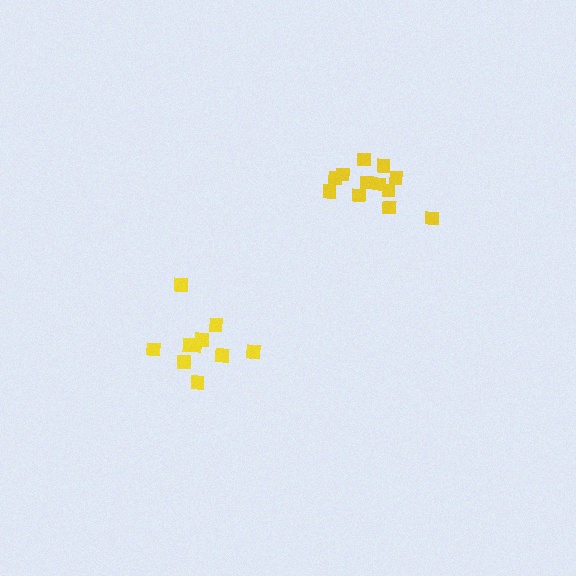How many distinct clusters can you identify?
There are 2 distinct clusters.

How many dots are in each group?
Group 1: 12 dots, Group 2: 10 dots (22 total).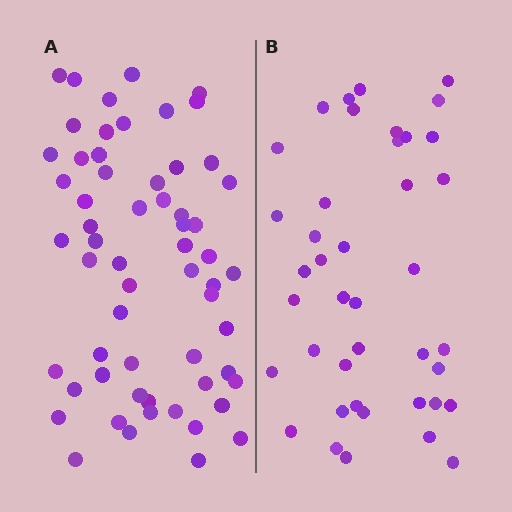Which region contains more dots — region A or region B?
Region A (the left region) has more dots.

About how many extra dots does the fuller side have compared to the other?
Region A has approximately 20 more dots than region B.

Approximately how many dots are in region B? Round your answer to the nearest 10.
About 40 dots. (The exact count is 41, which rounds to 40.)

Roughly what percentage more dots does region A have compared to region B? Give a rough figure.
About 45% more.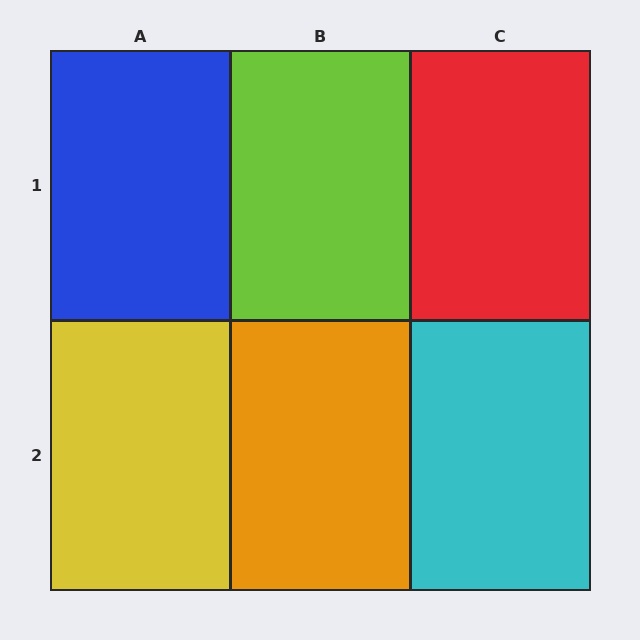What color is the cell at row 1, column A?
Blue.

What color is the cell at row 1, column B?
Lime.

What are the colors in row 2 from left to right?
Yellow, orange, cyan.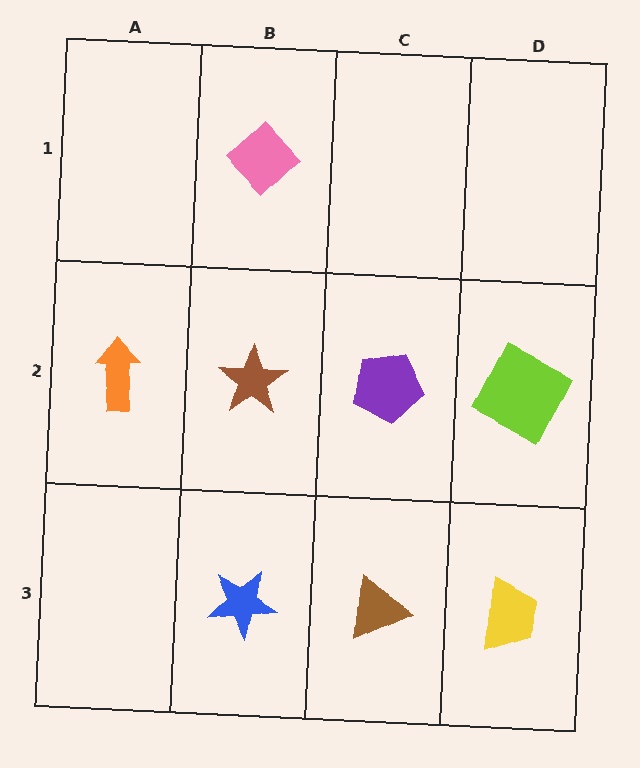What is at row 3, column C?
A brown triangle.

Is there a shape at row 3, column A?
No, that cell is empty.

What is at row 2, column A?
An orange arrow.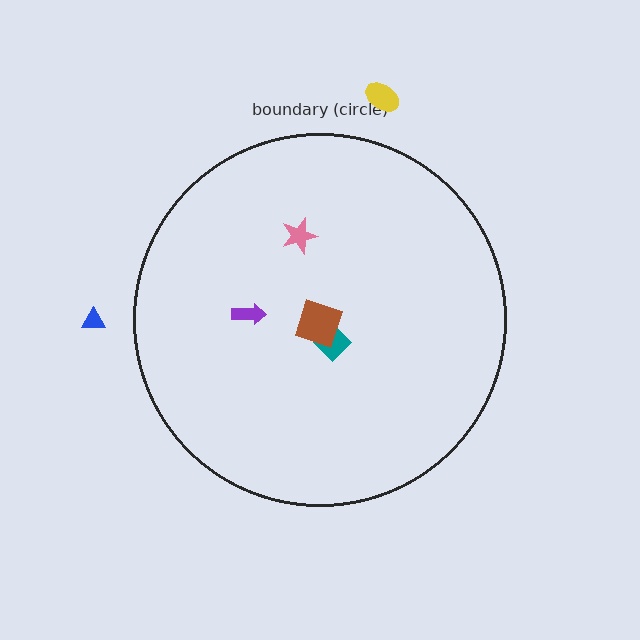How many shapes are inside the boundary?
4 inside, 2 outside.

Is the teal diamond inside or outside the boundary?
Inside.